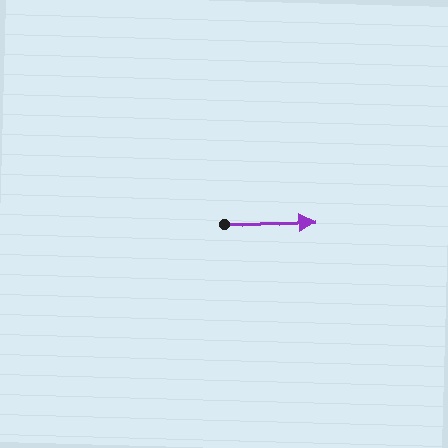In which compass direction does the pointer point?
East.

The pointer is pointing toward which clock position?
Roughly 3 o'clock.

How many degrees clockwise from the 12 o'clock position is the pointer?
Approximately 87 degrees.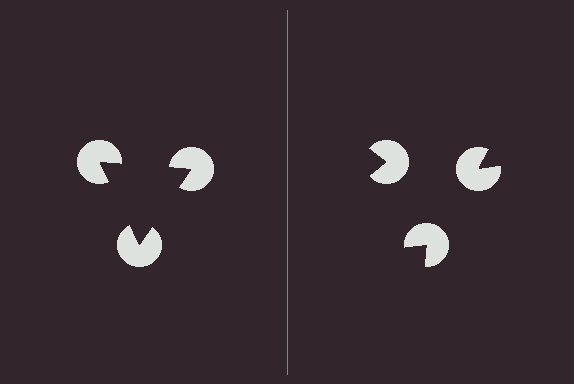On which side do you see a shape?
An illusory triangle appears on the left side. On the right side the wedge cuts are rotated, so no coherent shape forms.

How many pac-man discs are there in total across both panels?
6 — 3 on each side.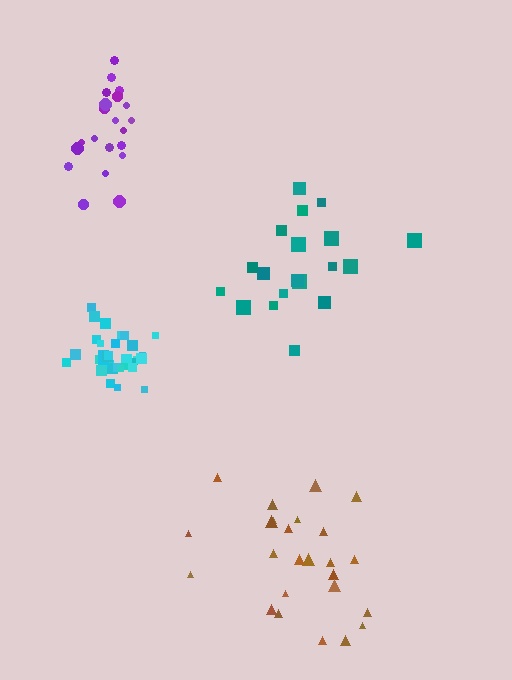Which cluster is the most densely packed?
Cyan.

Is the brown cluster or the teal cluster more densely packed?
Brown.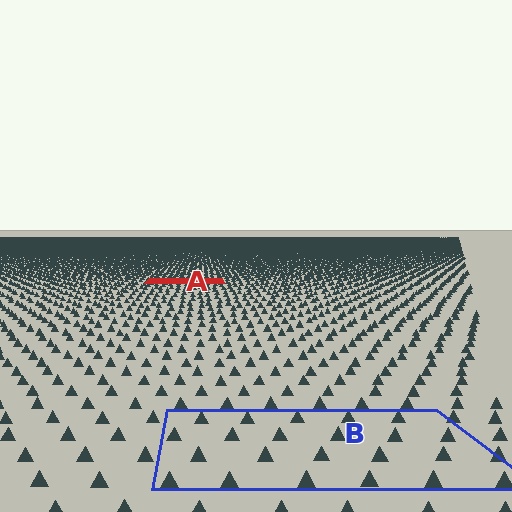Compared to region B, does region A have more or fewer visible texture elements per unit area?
Region A has more texture elements per unit area — they are packed more densely because it is farther away.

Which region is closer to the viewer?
Region B is closer. The texture elements there are larger and more spread out.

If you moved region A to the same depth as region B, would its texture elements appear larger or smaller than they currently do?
They would appear larger. At a closer depth, the same texture elements are projected at a bigger on-screen size.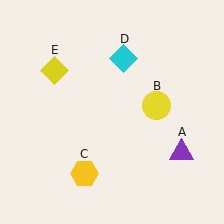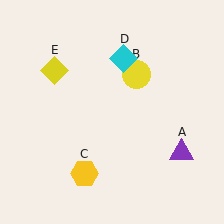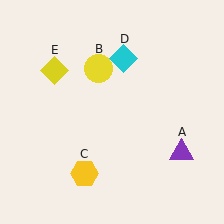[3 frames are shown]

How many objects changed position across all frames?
1 object changed position: yellow circle (object B).